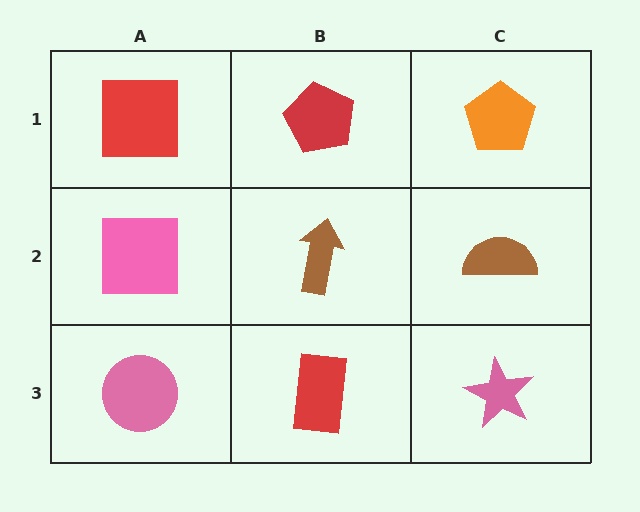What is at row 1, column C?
An orange pentagon.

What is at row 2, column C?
A brown semicircle.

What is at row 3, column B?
A red rectangle.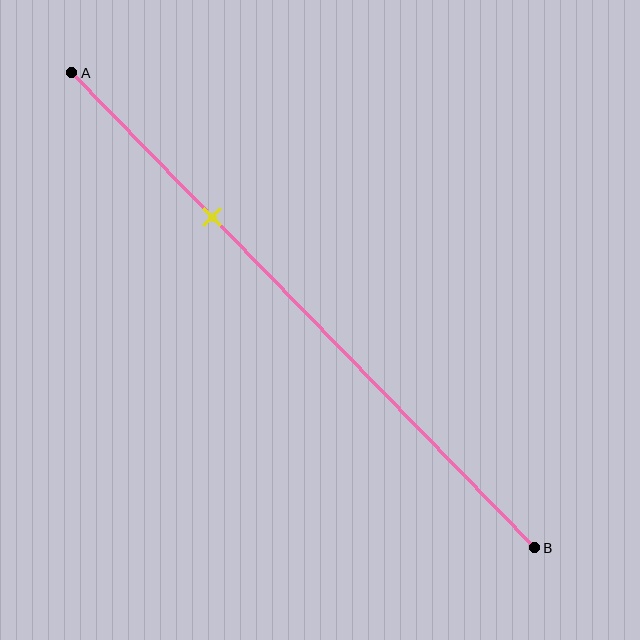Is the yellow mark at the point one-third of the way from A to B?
Yes, the mark is approximately at the one-third point.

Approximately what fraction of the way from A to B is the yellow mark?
The yellow mark is approximately 30% of the way from A to B.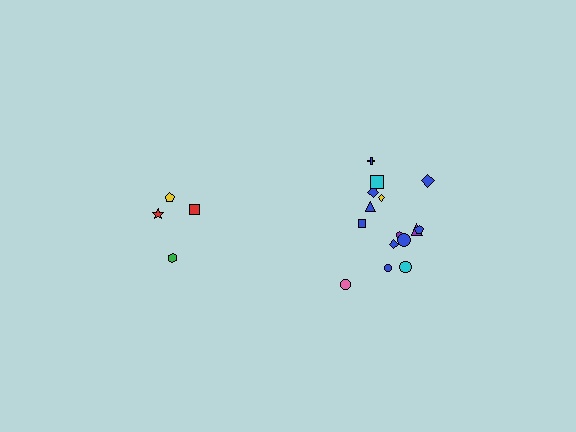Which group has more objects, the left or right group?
The right group.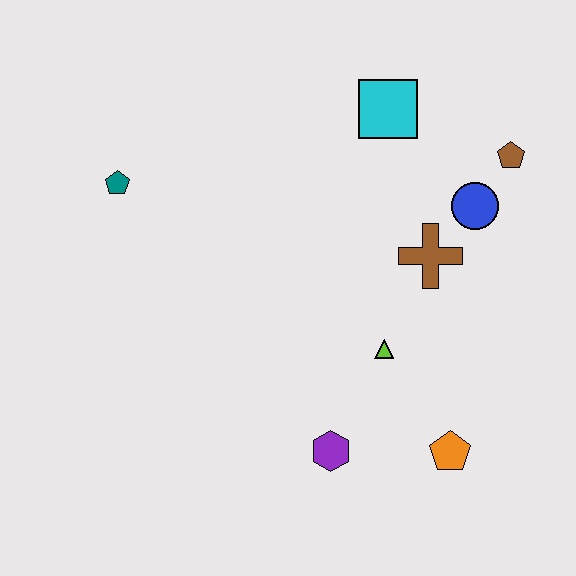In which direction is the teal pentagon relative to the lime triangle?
The teal pentagon is to the left of the lime triangle.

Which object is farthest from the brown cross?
The teal pentagon is farthest from the brown cross.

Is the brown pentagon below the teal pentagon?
No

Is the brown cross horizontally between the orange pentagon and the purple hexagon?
Yes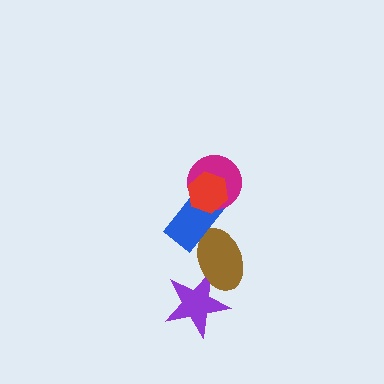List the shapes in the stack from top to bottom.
From top to bottom: the red hexagon, the magenta circle, the blue rectangle, the brown ellipse, the purple star.